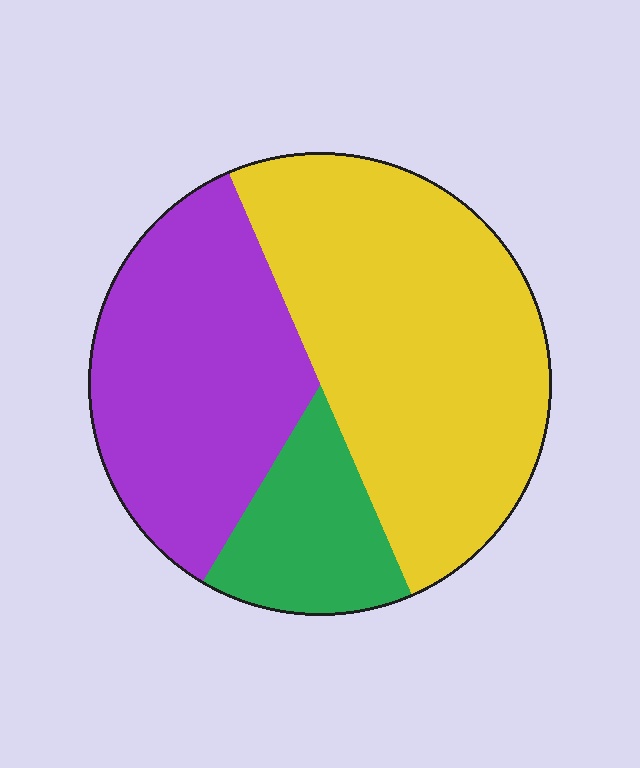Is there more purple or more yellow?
Yellow.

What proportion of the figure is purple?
Purple takes up about one third (1/3) of the figure.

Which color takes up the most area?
Yellow, at roughly 50%.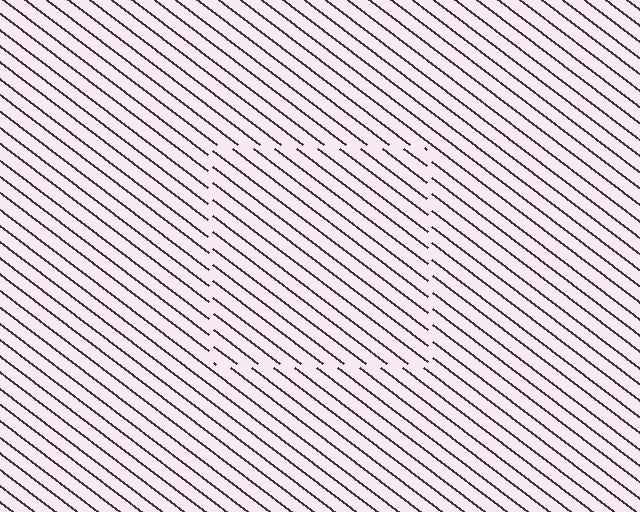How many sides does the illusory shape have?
4 sides — the line-ends trace a square.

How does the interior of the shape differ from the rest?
The interior of the shape contains the same grating, shifted by half a period — the contour is defined by the phase discontinuity where line-ends from the inner and outer gratings abut.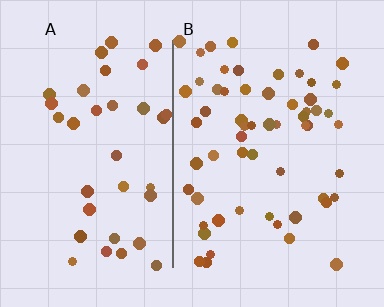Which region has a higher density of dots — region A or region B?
B (the right).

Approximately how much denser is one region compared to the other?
Approximately 1.6× — region B over region A.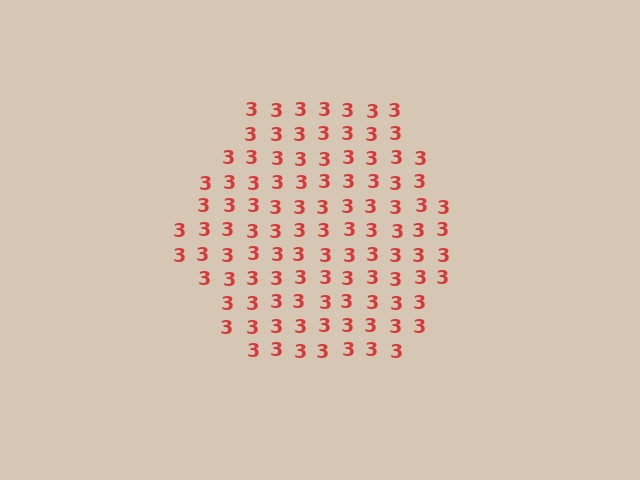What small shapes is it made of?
It is made of small digit 3's.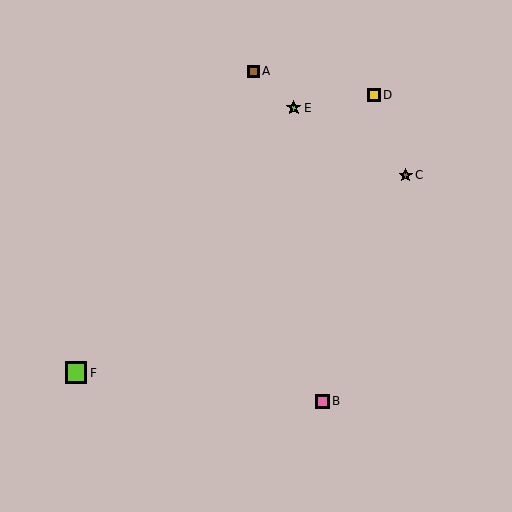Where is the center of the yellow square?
The center of the yellow square is at (374, 95).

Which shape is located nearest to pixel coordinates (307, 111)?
The lime star (labeled E) at (294, 108) is nearest to that location.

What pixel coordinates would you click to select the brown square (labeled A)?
Click at (253, 71) to select the brown square A.